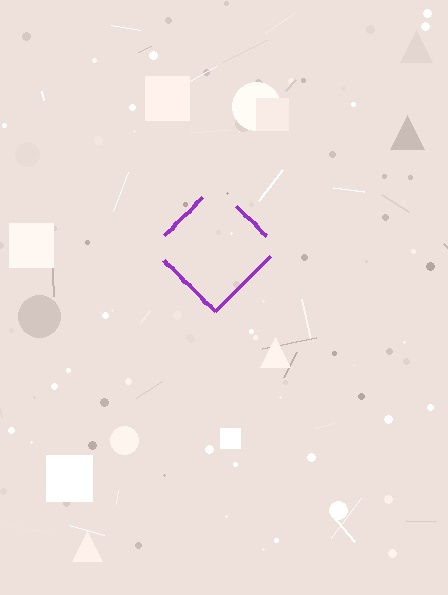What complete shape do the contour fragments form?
The contour fragments form a diamond.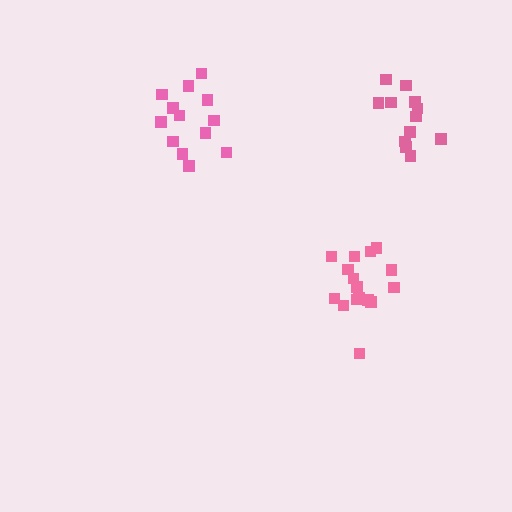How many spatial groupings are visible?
There are 3 spatial groupings.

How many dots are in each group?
Group 1: 13 dots, Group 2: 16 dots, Group 3: 12 dots (41 total).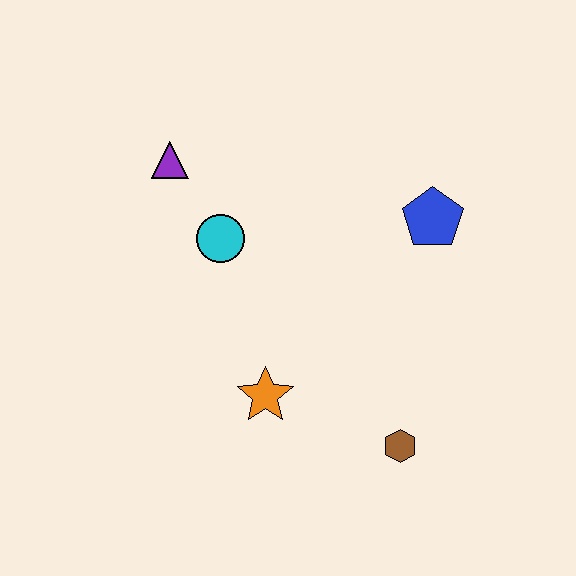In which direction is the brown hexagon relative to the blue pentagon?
The brown hexagon is below the blue pentagon.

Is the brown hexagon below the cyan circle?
Yes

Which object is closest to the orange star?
The brown hexagon is closest to the orange star.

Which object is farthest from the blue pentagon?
The purple triangle is farthest from the blue pentagon.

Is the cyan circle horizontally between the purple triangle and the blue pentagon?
Yes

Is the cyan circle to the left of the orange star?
Yes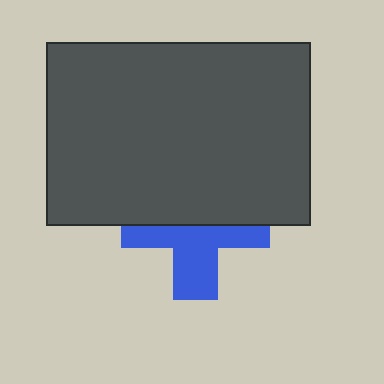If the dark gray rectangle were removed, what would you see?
You would see the complete blue cross.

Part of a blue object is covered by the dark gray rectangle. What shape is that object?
It is a cross.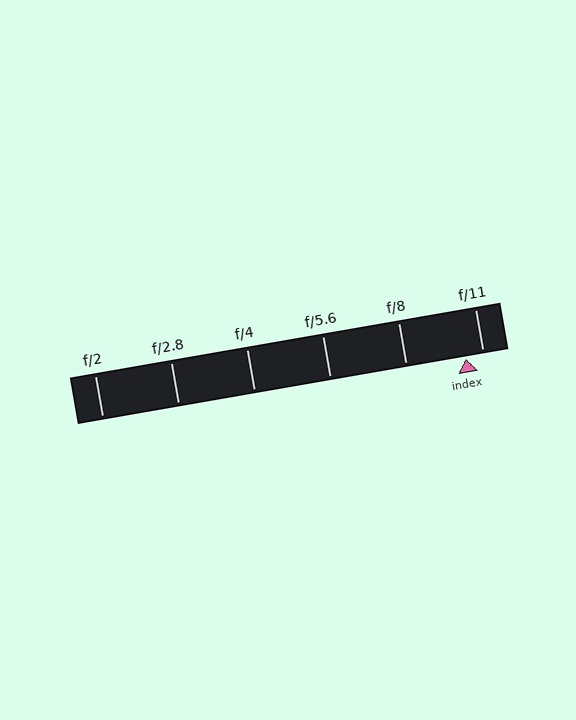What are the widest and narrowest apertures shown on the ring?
The widest aperture shown is f/2 and the narrowest is f/11.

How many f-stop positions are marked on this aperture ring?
There are 6 f-stop positions marked.